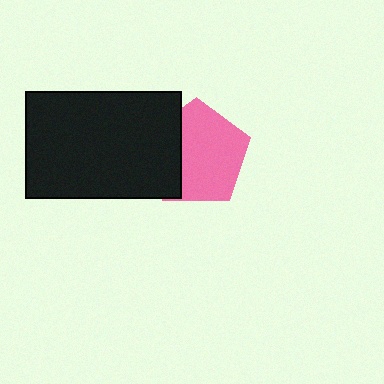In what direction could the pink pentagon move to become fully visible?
The pink pentagon could move right. That would shift it out from behind the black rectangle entirely.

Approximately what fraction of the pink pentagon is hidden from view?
Roughly 31% of the pink pentagon is hidden behind the black rectangle.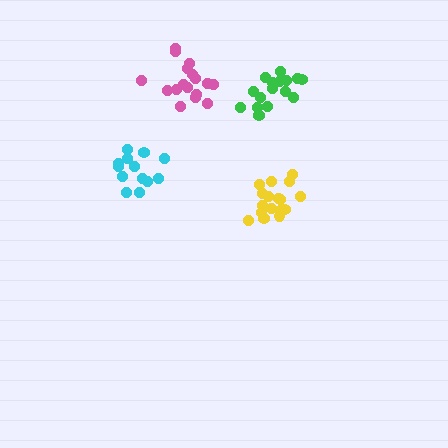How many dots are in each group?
Group 1: 16 dots, Group 2: 17 dots, Group 3: 17 dots, Group 4: 13 dots (63 total).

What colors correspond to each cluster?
The clusters are colored: green, yellow, pink, cyan.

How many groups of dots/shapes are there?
There are 4 groups.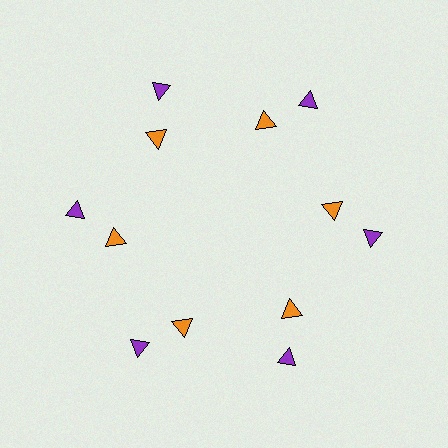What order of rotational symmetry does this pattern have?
This pattern has 6-fold rotational symmetry.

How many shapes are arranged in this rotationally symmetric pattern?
There are 12 shapes, arranged in 6 groups of 2.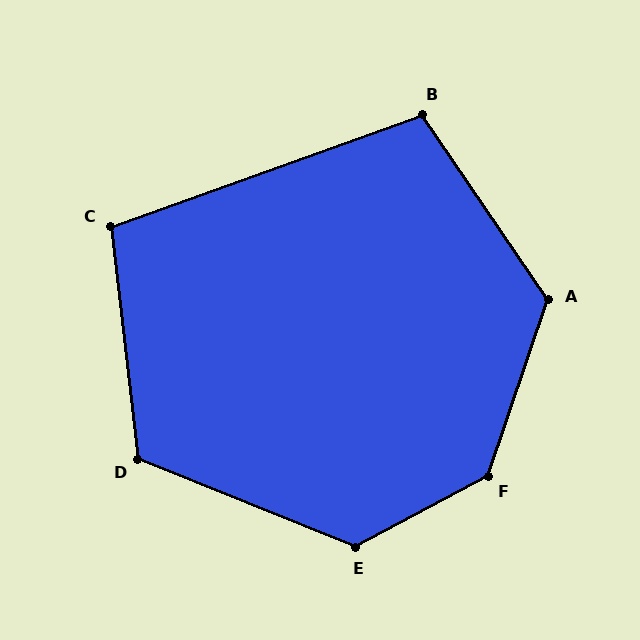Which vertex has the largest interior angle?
F, at approximately 137 degrees.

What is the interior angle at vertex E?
Approximately 130 degrees (obtuse).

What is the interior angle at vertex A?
Approximately 127 degrees (obtuse).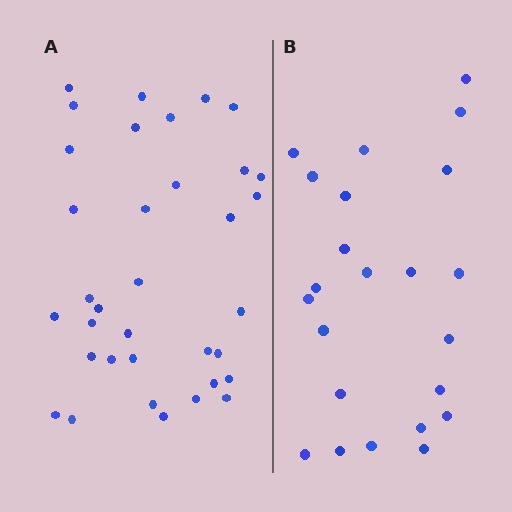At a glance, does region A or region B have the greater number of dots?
Region A (the left region) has more dots.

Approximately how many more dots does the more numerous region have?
Region A has roughly 12 or so more dots than region B.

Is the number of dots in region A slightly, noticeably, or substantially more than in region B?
Region A has substantially more. The ratio is roughly 1.5 to 1.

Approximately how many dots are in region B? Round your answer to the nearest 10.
About 20 dots. (The exact count is 23, which rounds to 20.)